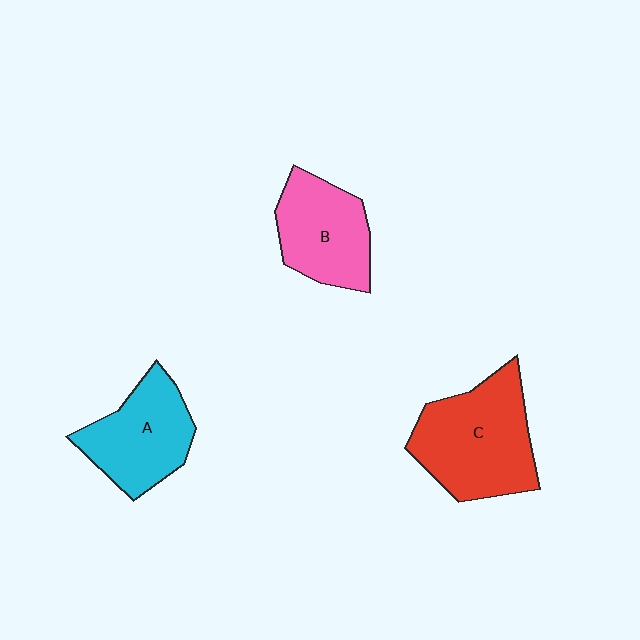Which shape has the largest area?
Shape C (red).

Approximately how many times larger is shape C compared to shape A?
Approximately 1.3 times.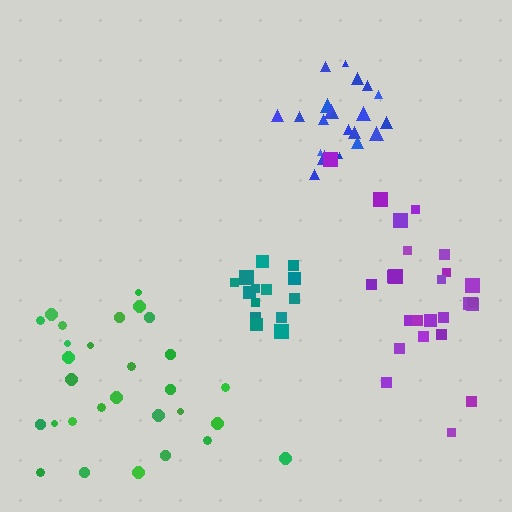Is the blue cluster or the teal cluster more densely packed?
Blue.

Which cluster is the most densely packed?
Blue.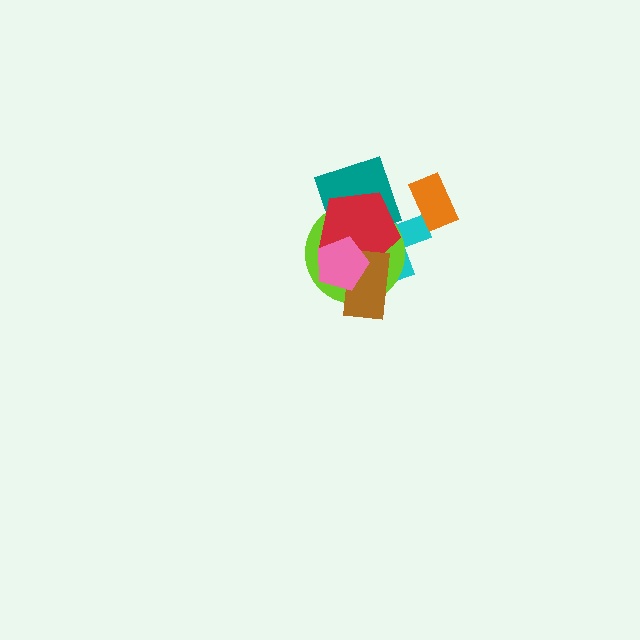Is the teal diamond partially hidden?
Yes, it is partially covered by another shape.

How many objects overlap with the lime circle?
5 objects overlap with the lime circle.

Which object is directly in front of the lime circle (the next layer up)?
The red pentagon is directly in front of the lime circle.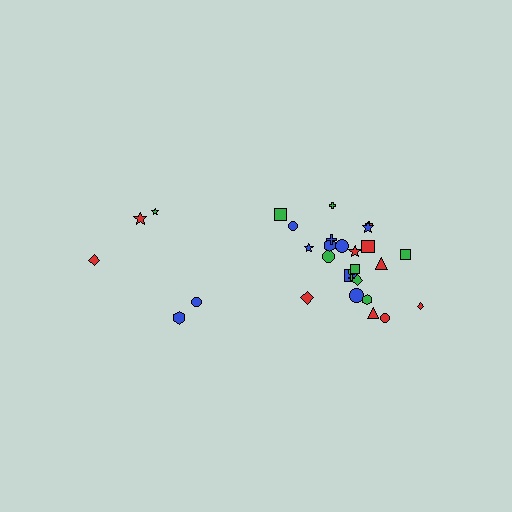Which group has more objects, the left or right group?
The right group.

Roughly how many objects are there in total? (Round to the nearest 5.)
Roughly 30 objects in total.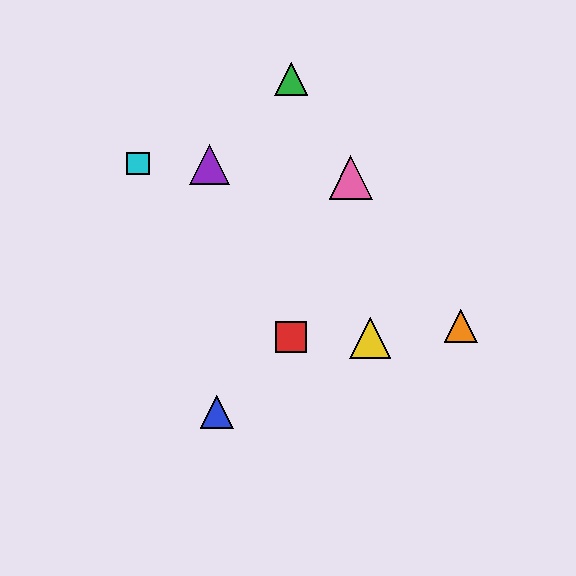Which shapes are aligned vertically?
The red square, the green triangle are aligned vertically.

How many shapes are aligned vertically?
2 shapes (the red square, the green triangle) are aligned vertically.